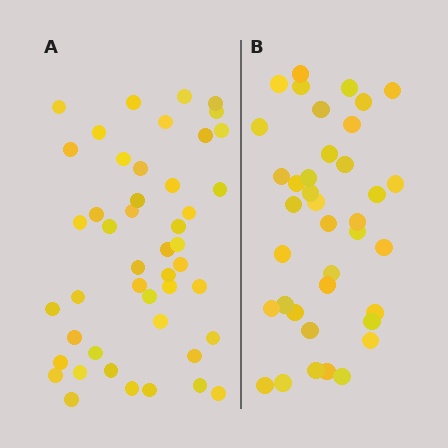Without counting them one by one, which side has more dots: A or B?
Region A (the left region) has more dots.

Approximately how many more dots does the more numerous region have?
Region A has roughly 8 or so more dots than region B.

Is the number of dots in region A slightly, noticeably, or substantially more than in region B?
Region A has only slightly more — the two regions are fairly close. The ratio is roughly 1.2 to 1.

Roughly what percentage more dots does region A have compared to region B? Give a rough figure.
About 20% more.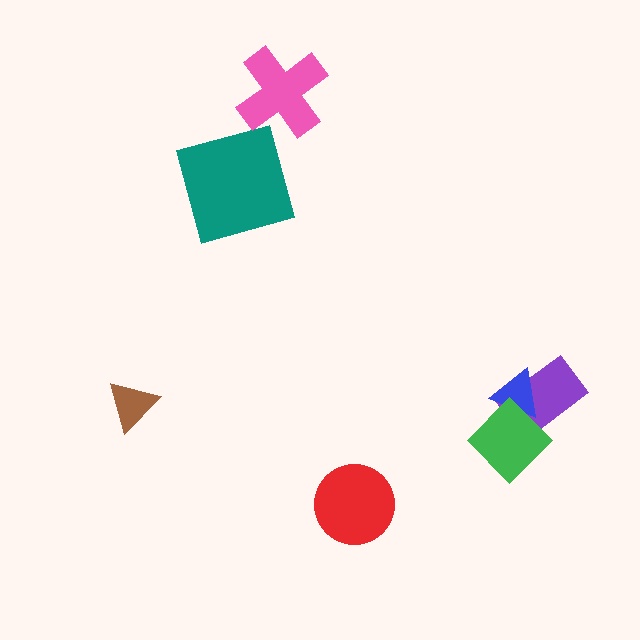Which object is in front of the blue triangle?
The green diamond is in front of the blue triangle.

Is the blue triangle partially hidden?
Yes, it is partially covered by another shape.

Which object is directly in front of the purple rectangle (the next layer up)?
The blue triangle is directly in front of the purple rectangle.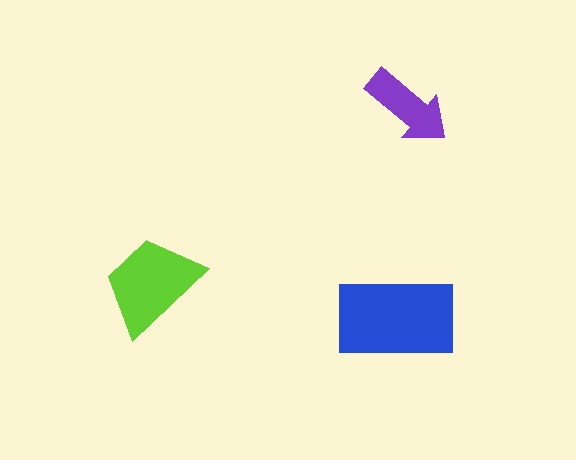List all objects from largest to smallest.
The blue rectangle, the lime trapezoid, the purple arrow.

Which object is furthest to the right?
The purple arrow is rightmost.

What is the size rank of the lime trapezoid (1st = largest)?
2nd.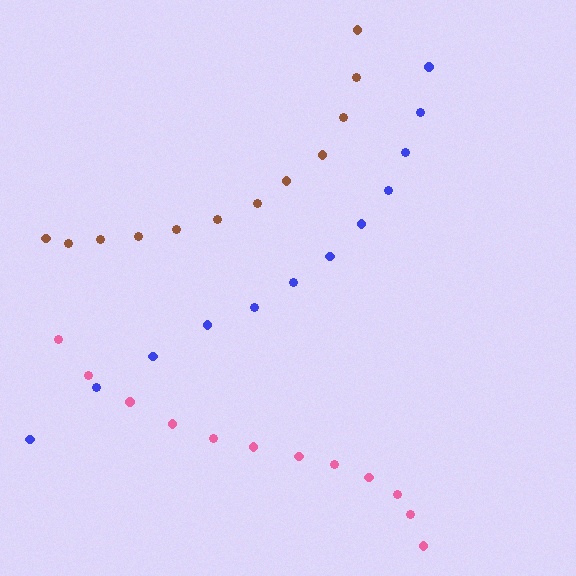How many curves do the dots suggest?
There are 3 distinct paths.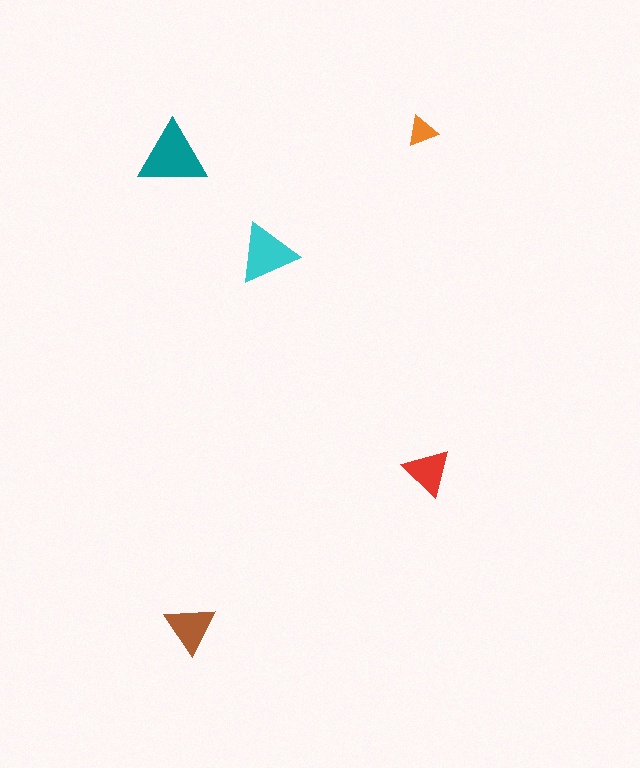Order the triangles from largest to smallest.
the teal one, the cyan one, the brown one, the red one, the orange one.